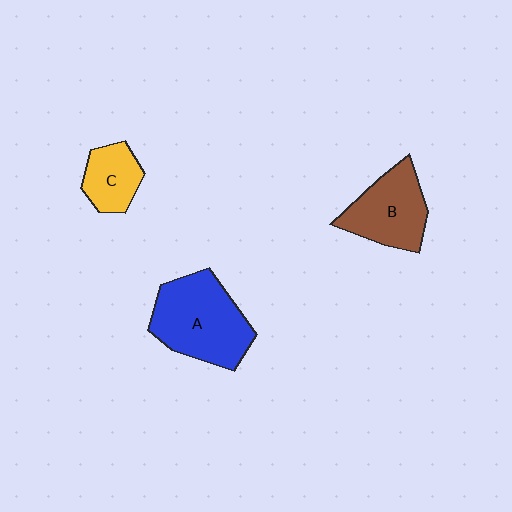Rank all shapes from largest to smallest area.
From largest to smallest: A (blue), B (brown), C (yellow).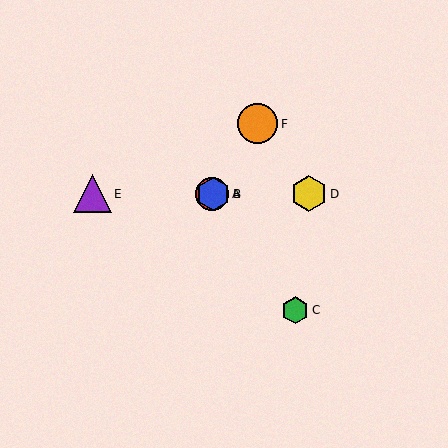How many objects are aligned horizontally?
4 objects (A, B, D, E) are aligned horizontally.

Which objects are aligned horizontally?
Objects A, B, D, E are aligned horizontally.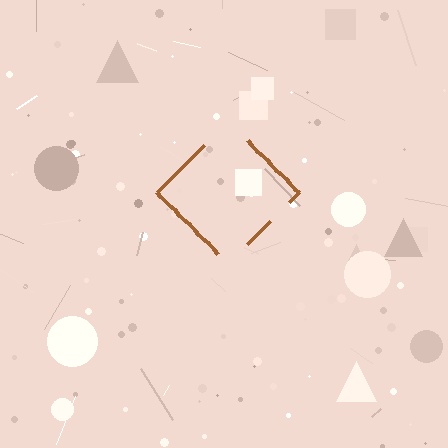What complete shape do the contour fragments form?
The contour fragments form a diamond.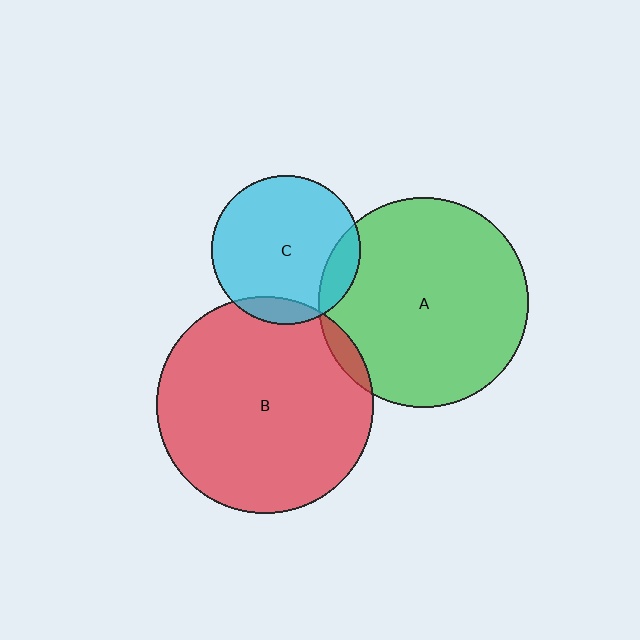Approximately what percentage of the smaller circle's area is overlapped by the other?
Approximately 10%.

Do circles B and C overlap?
Yes.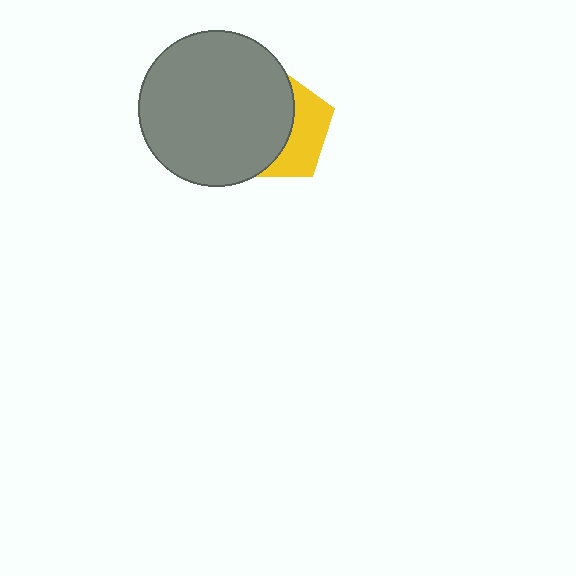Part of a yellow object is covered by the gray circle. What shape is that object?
It is a pentagon.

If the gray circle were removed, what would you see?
You would see the complete yellow pentagon.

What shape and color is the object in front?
The object in front is a gray circle.